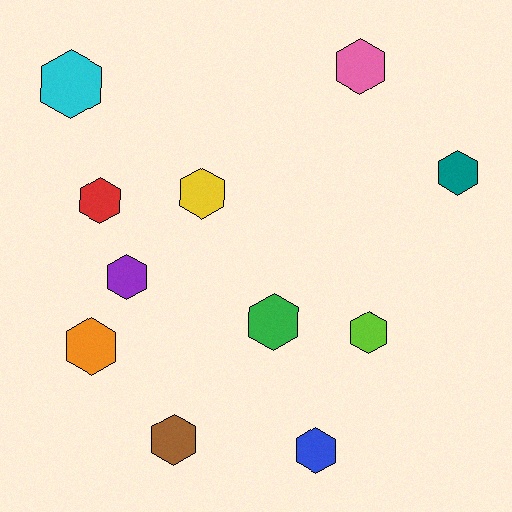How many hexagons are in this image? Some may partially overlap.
There are 11 hexagons.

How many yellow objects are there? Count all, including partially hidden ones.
There is 1 yellow object.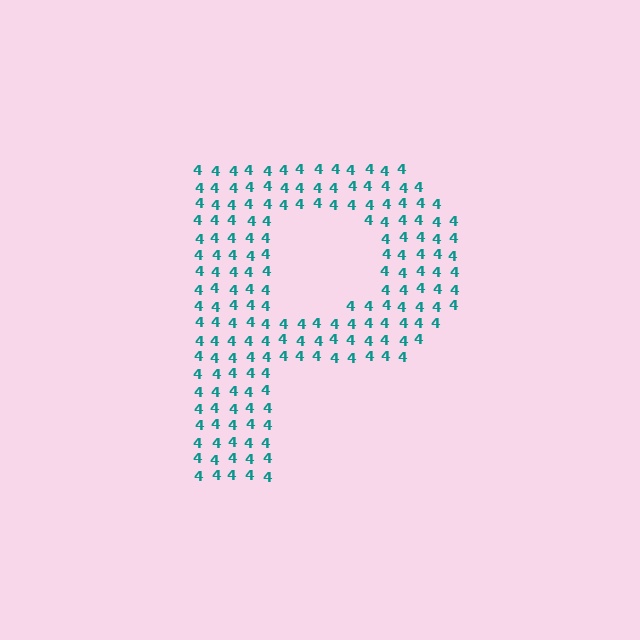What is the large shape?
The large shape is the letter P.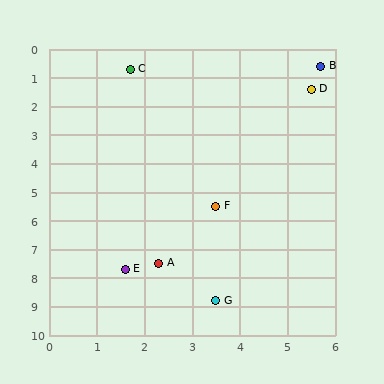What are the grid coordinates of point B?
Point B is at approximately (5.7, 0.6).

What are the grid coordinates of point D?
Point D is at approximately (5.5, 1.4).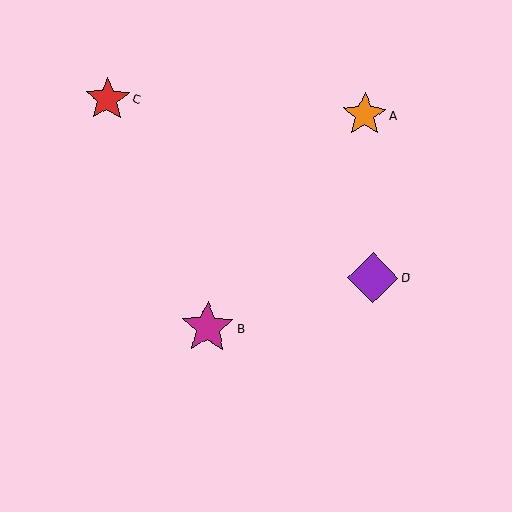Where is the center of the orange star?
The center of the orange star is at (365, 115).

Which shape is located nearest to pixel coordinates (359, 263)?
The purple diamond (labeled D) at (373, 278) is nearest to that location.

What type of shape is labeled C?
Shape C is a red star.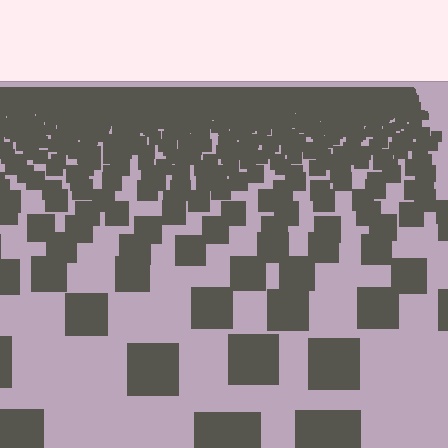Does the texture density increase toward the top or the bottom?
Density increases toward the top.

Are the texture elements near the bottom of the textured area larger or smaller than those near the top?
Larger. Near the bottom, elements are closer to the viewer and appear at a bigger on-screen size.